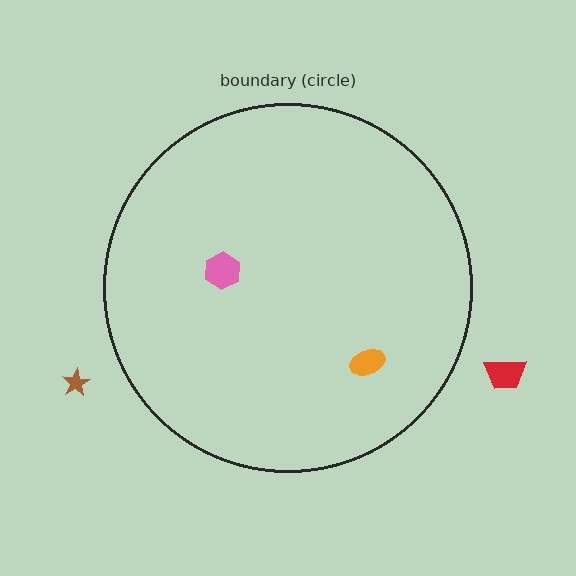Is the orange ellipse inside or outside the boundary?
Inside.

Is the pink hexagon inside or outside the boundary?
Inside.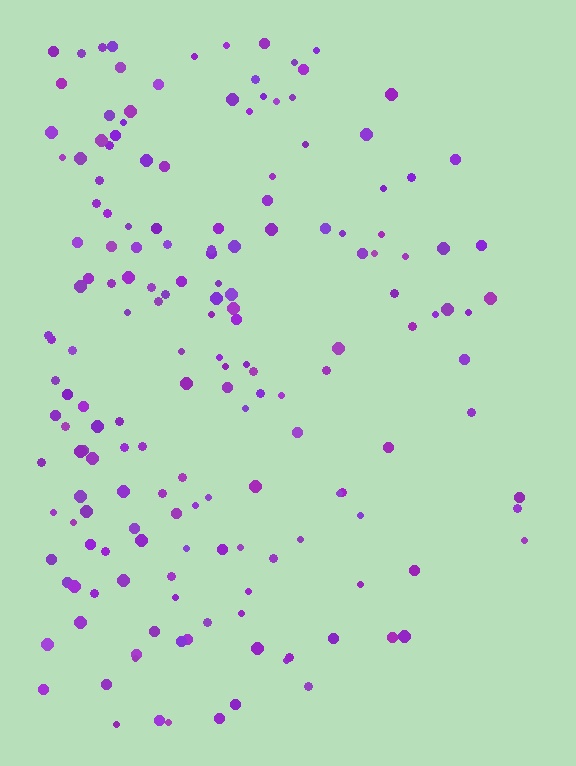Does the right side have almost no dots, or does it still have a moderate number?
Still a moderate number, just noticeably fewer than the left.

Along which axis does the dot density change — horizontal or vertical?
Horizontal.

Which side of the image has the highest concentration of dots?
The left.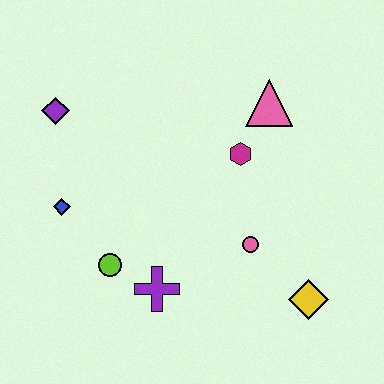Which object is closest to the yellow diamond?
The pink circle is closest to the yellow diamond.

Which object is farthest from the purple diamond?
The yellow diamond is farthest from the purple diamond.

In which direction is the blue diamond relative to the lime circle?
The blue diamond is above the lime circle.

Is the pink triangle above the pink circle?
Yes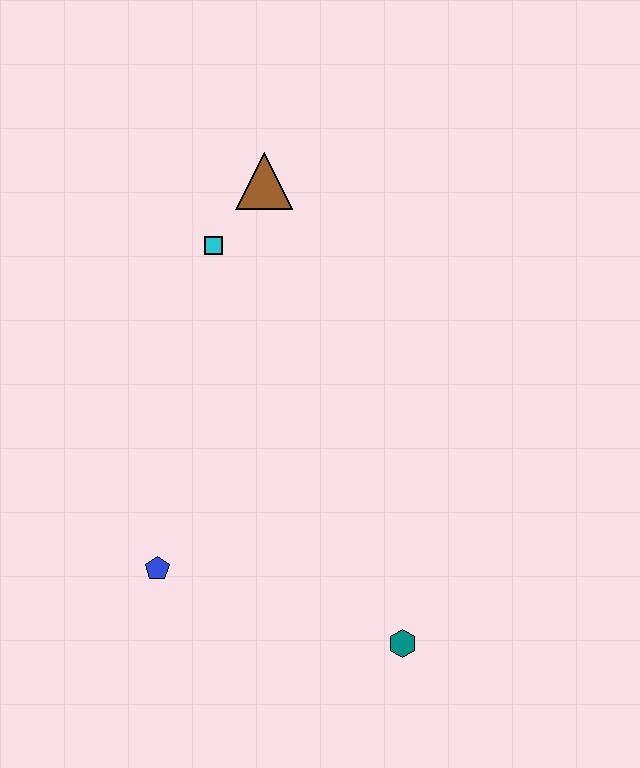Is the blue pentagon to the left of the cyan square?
Yes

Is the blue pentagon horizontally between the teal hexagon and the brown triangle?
No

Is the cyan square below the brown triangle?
Yes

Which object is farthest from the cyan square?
The teal hexagon is farthest from the cyan square.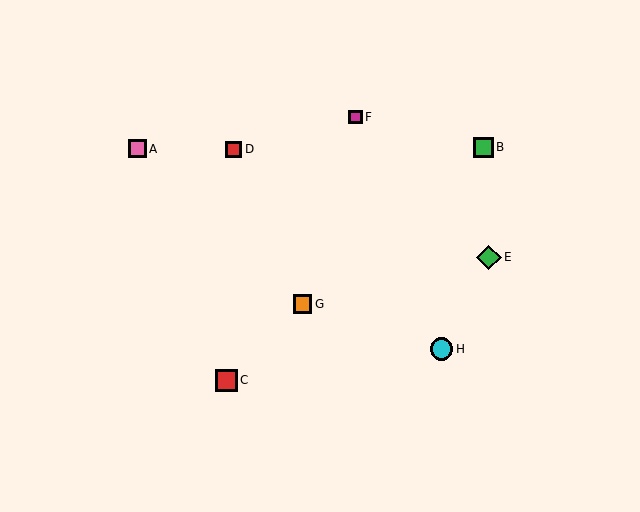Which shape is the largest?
The green diamond (labeled E) is the largest.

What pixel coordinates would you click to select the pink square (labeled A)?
Click at (137, 149) to select the pink square A.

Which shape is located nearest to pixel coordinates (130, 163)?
The pink square (labeled A) at (137, 149) is nearest to that location.